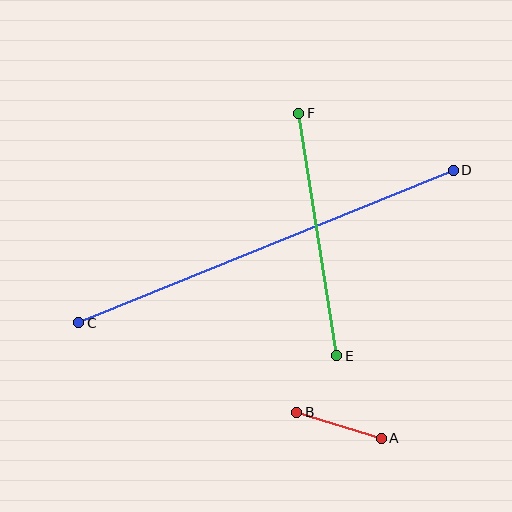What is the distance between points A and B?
The distance is approximately 89 pixels.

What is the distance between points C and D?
The distance is approximately 404 pixels.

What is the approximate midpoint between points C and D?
The midpoint is at approximately (266, 247) pixels.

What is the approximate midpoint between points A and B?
The midpoint is at approximately (339, 425) pixels.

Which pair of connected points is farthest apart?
Points C and D are farthest apart.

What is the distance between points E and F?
The distance is approximately 246 pixels.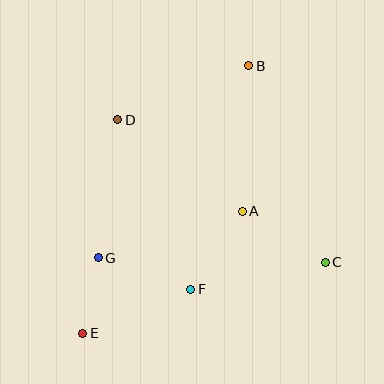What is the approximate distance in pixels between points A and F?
The distance between A and F is approximately 94 pixels.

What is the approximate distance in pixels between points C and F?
The distance between C and F is approximately 137 pixels.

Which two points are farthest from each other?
Points B and E are farthest from each other.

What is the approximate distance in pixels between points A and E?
The distance between A and E is approximately 201 pixels.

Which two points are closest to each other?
Points E and G are closest to each other.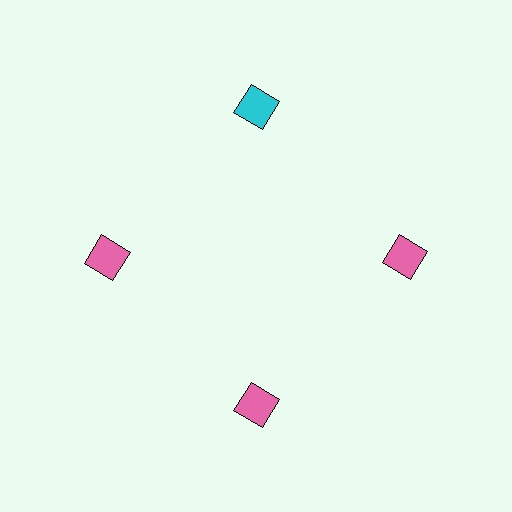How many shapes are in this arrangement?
There are 4 shapes arranged in a ring pattern.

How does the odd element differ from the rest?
It has a different color: cyan instead of pink.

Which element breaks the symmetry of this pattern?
The cyan diamond at roughly the 12 o'clock position breaks the symmetry. All other shapes are pink diamonds.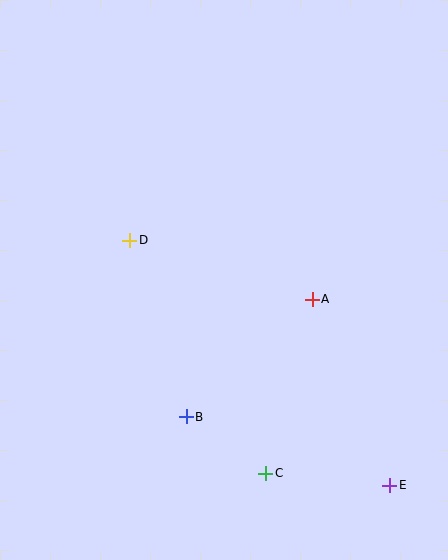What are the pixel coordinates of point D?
Point D is at (130, 240).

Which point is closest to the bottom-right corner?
Point E is closest to the bottom-right corner.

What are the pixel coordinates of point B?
Point B is at (186, 417).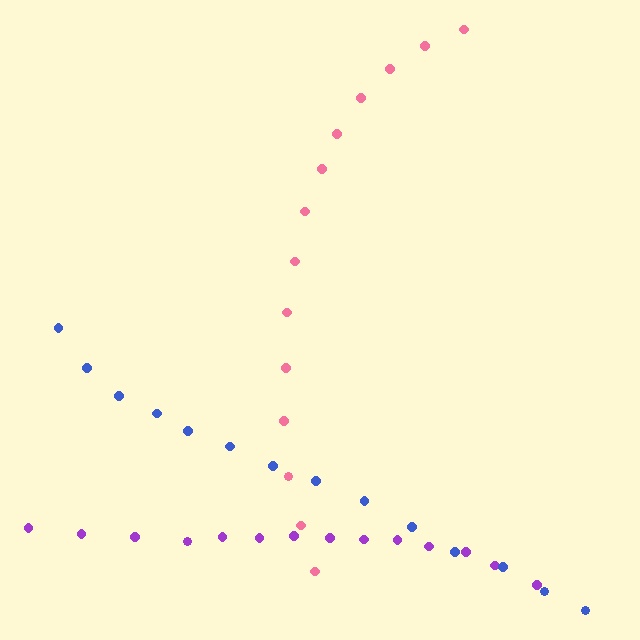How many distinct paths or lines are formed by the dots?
There are 3 distinct paths.